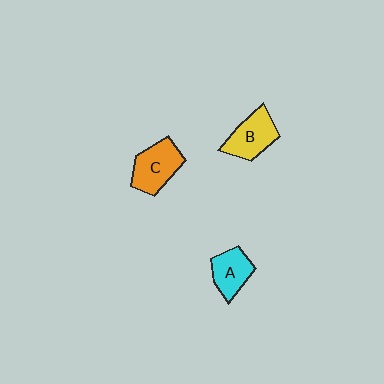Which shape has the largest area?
Shape C (orange).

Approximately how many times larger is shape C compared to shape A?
Approximately 1.3 times.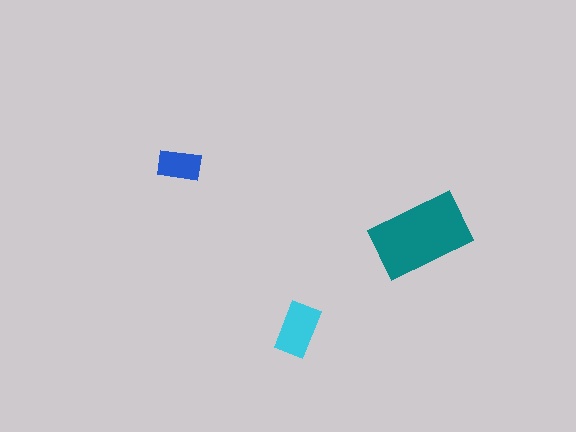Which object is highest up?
The blue rectangle is topmost.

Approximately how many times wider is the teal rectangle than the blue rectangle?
About 2 times wider.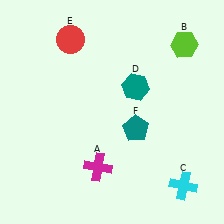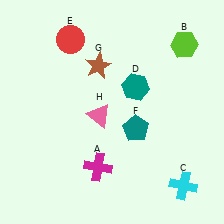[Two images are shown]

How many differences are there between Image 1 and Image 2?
There are 2 differences between the two images.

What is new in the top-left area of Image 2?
A brown star (G) was added in the top-left area of Image 2.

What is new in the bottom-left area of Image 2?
A pink triangle (H) was added in the bottom-left area of Image 2.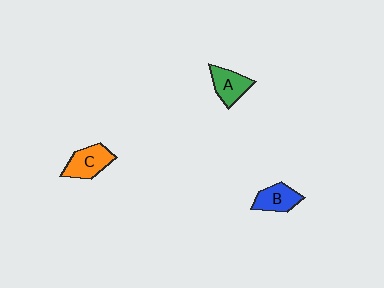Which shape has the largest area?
Shape C (orange).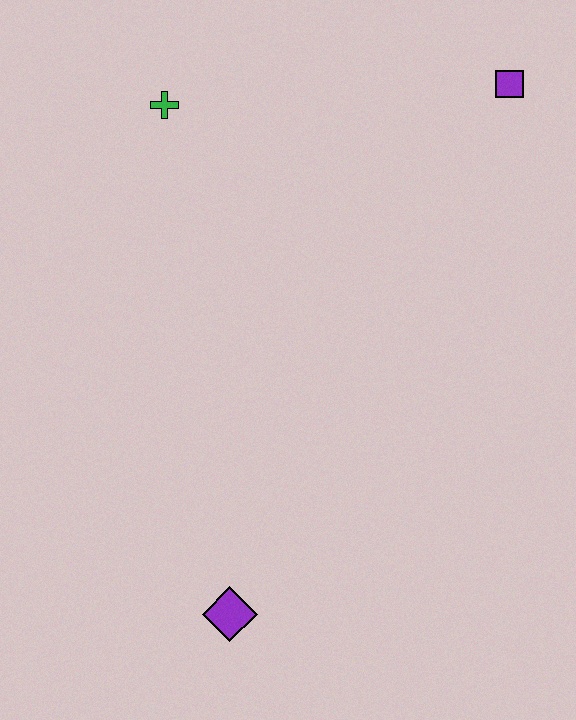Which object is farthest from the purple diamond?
The purple square is farthest from the purple diamond.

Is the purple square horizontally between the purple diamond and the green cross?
No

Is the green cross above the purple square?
No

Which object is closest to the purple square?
The green cross is closest to the purple square.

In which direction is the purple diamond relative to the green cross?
The purple diamond is below the green cross.